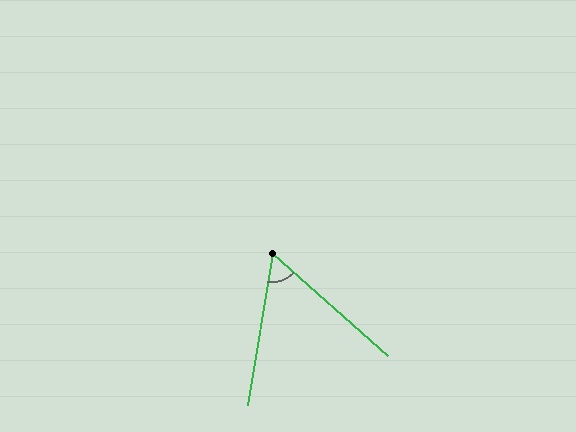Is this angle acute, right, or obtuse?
It is acute.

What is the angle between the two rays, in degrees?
Approximately 58 degrees.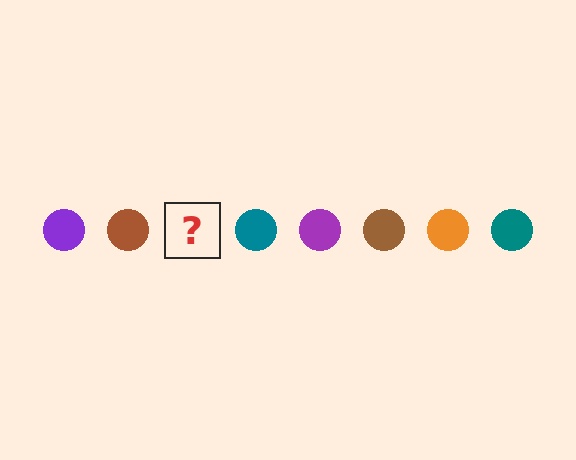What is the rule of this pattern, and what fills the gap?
The rule is that the pattern cycles through purple, brown, orange, teal circles. The gap should be filled with an orange circle.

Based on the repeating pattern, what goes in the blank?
The blank should be an orange circle.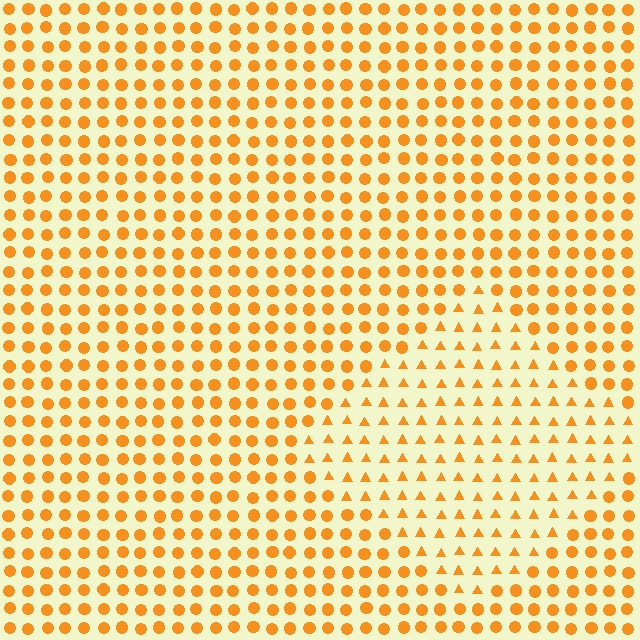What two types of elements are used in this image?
The image uses triangles inside the diamond region and circles outside it.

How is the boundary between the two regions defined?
The boundary is defined by a change in element shape: triangles inside vs. circles outside. All elements share the same color and spacing.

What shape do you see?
I see a diamond.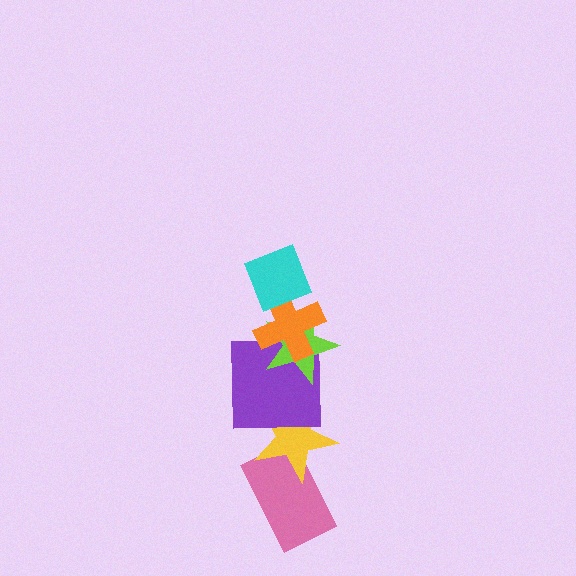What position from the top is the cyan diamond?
The cyan diamond is 1st from the top.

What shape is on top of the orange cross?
The cyan diamond is on top of the orange cross.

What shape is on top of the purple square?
The lime star is on top of the purple square.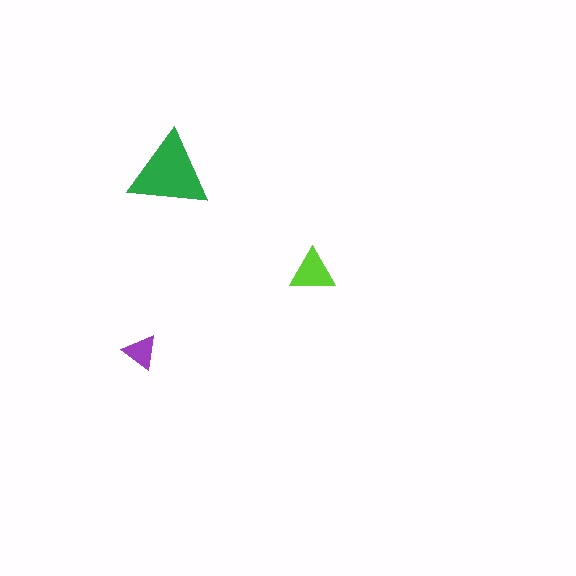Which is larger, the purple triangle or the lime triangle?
The lime one.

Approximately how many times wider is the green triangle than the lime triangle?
About 2 times wider.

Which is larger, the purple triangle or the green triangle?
The green one.